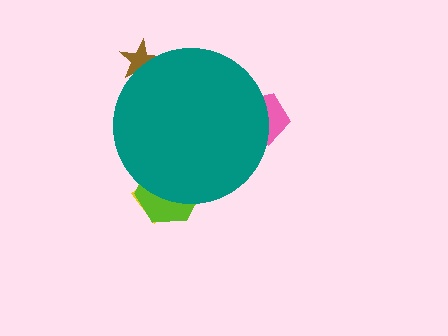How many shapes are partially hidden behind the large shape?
4 shapes are partially hidden.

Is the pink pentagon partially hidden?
Yes, the pink pentagon is partially hidden behind the teal circle.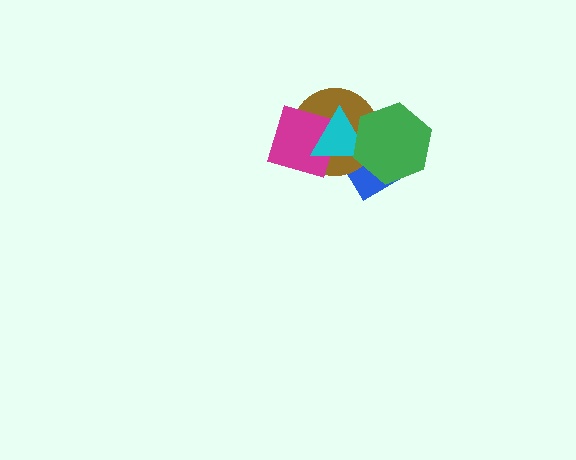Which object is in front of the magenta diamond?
The cyan triangle is in front of the magenta diamond.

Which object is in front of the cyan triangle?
The green hexagon is in front of the cyan triangle.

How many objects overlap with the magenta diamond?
2 objects overlap with the magenta diamond.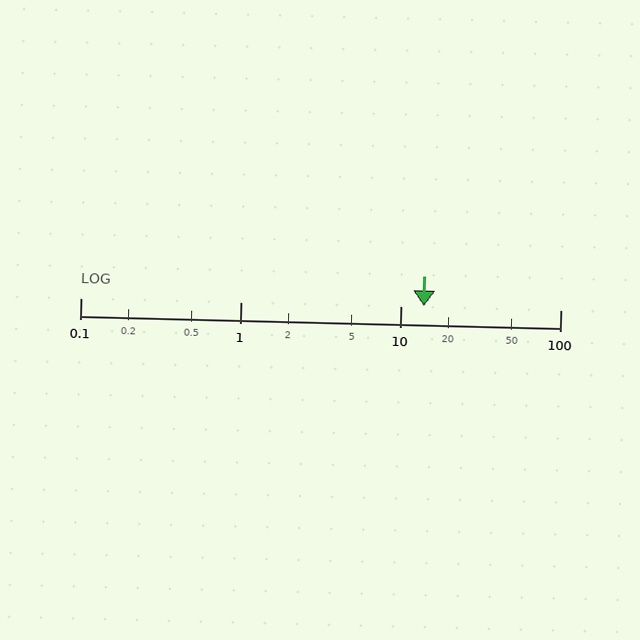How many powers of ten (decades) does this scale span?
The scale spans 3 decades, from 0.1 to 100.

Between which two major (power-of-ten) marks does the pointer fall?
The pointer is between 10 and 100.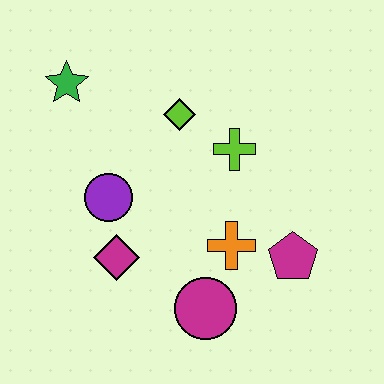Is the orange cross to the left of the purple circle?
No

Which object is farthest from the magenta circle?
The green star is farthest from the magenta circle.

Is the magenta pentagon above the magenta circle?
Yes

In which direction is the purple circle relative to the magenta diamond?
The purple circle is above the magenta diamond.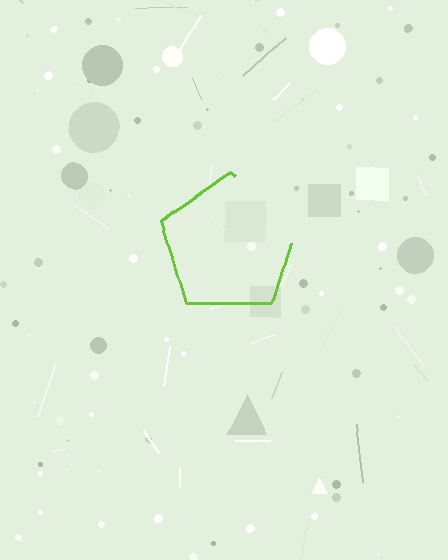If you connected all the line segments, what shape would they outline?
They would outline a pentagon.